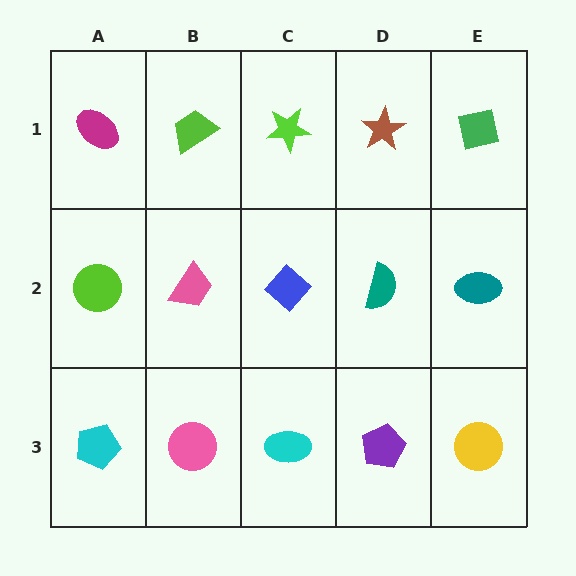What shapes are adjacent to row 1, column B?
A pink trapezoid (row 2, column B), a magenta ellipse (row 1, column A), a lime star (row 1, column C).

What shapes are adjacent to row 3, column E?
A teal ellipse (row 2, column E), a purple pentagon (row 3, column D).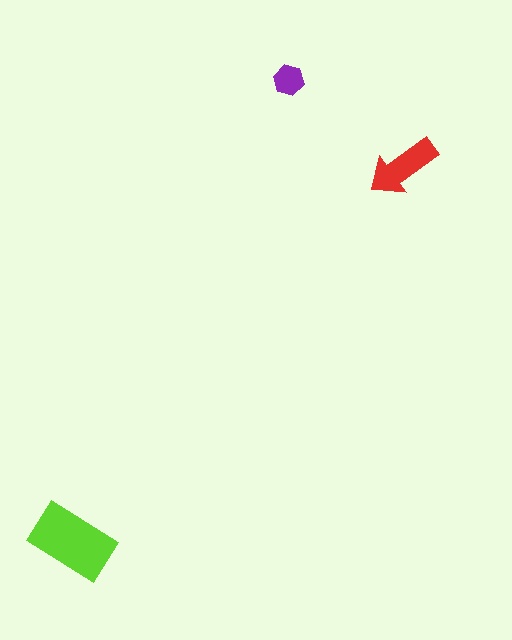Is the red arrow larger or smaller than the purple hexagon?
Larger.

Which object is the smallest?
The purple hexagon.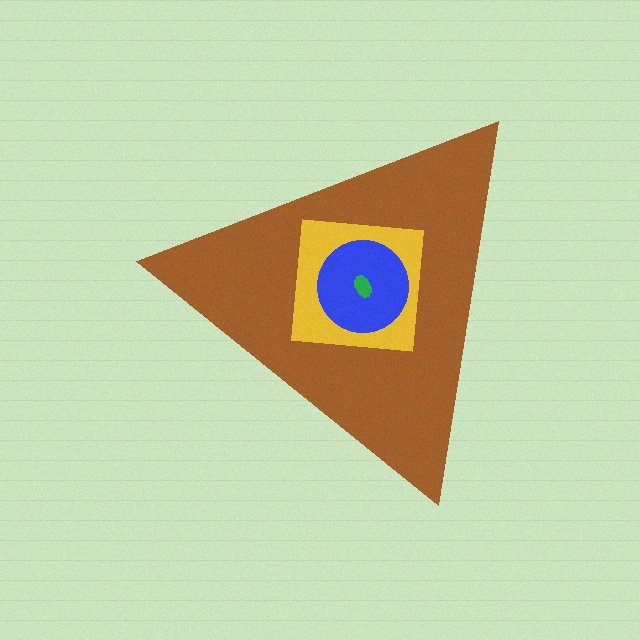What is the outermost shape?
The brown triangle.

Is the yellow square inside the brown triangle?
Yes.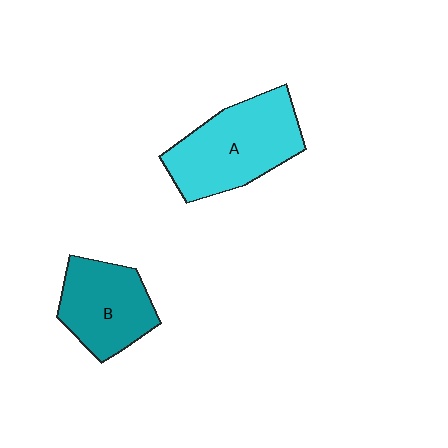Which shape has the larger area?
Shape A (cyan).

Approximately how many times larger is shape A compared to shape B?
Approximately 1.3 times.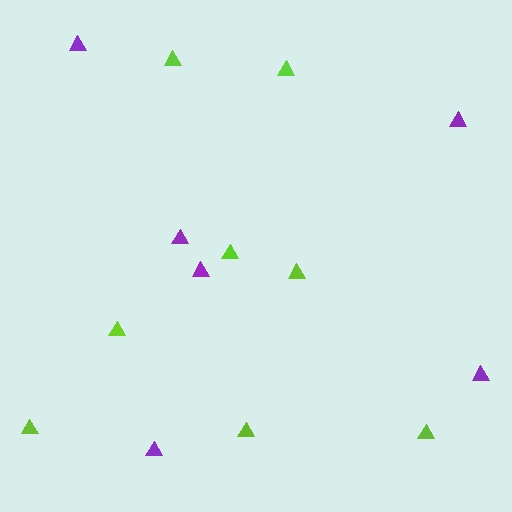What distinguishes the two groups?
There are 2 groups: one group of purple triangles (6) and one group of lime triangles (8).